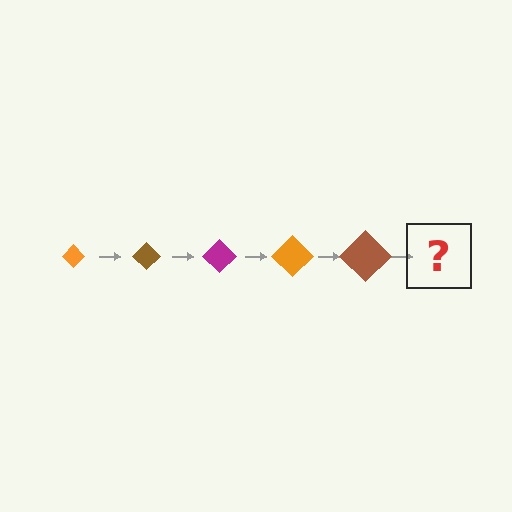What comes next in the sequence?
The next element should be a magenta diamond, larger than the previous one.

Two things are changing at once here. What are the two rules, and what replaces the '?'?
The two rules are that the diamond grows larger each step and the color cycles through orange, brown, and magenta. The '?' should be a magenta diamond, larger than the previous one.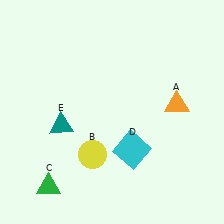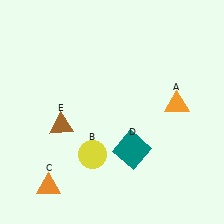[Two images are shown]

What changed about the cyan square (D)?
In Image 1, D is cyan. In Image 2, it changed to teal.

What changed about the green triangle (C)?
In Image 1, C is green. In Image 2, it changed to orange.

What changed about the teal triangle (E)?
In Image 1, E is teal. In Image 2, it changed to brown.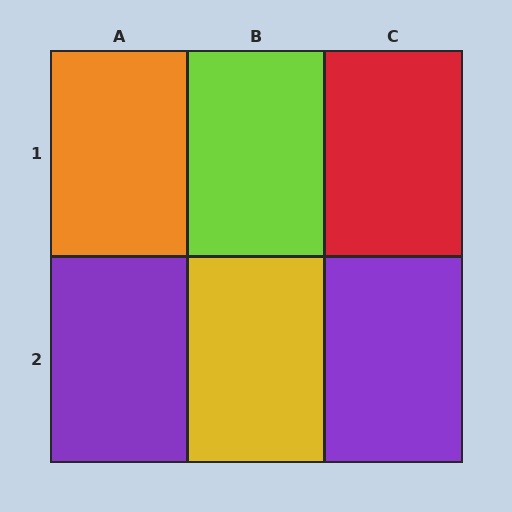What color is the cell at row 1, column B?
Lime.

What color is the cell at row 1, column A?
Orange.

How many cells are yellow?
1 cell is yellow.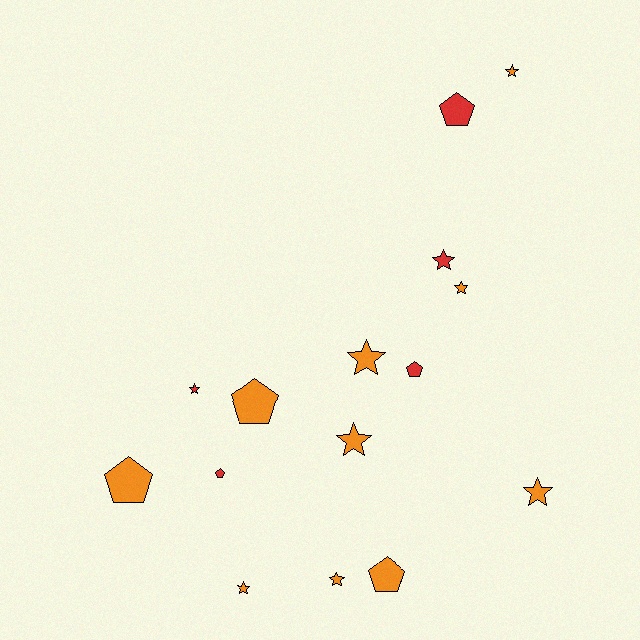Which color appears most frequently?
Orange, with 10 objects.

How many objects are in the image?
There are 15 objects.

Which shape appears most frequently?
Star, with 9 objects.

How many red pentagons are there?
There are 3 red pentagons.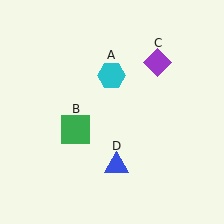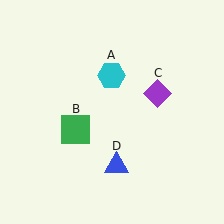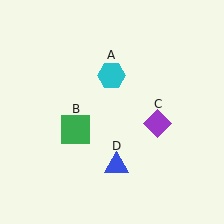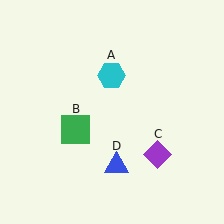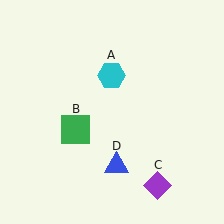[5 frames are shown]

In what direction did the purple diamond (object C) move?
The purple diamond (object C) moved down.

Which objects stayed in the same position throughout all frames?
Cyan hexagon (object A) and green square (object B) and blue triangle (object D) remained stationary.